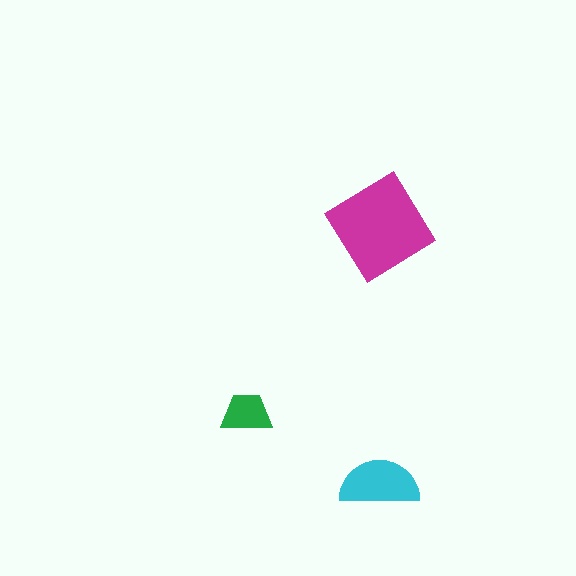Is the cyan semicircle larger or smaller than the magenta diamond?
Smaller.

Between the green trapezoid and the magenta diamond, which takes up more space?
The magenta diamond.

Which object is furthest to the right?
The magenta diamond is rightmost.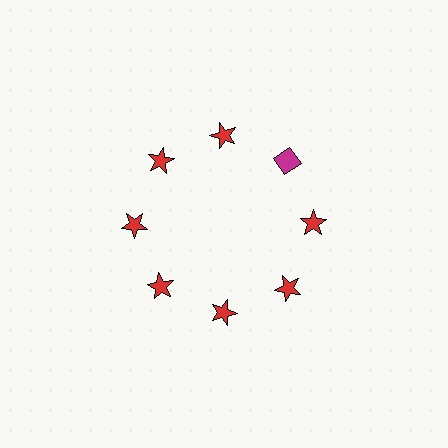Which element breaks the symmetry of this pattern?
The magenta diamond at roughly the 2 o'clock position breaks the symmetry. All other shapes are red stars.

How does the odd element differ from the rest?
It differs in both color (magenta instead of red) and shape (diamond instead of star).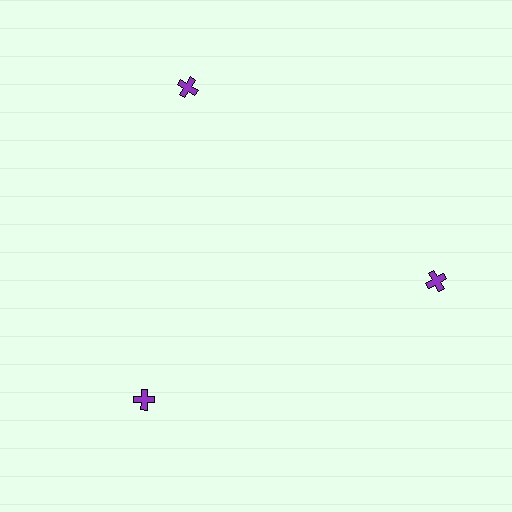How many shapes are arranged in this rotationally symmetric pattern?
There are 3 shapes, arranged in 3 groups of 1.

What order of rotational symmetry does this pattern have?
This pattern has 3-fold rotational symmetry.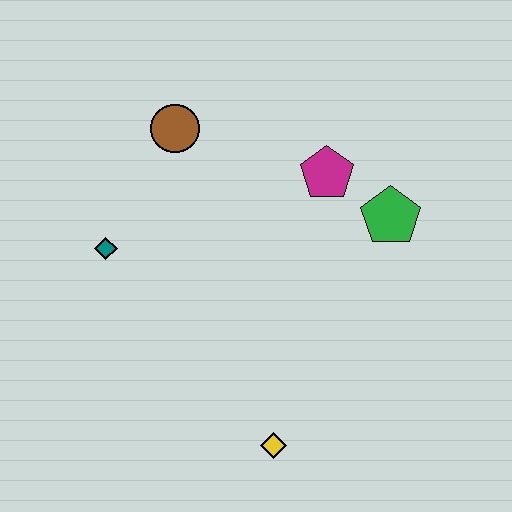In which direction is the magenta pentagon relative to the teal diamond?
The magenta pentagon is to the right of the teal diamond.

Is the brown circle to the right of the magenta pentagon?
No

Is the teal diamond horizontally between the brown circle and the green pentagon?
No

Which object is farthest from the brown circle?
The yellow diamond is farthest from the brown circle.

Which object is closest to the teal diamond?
The brown circle is closest to the teal diamond.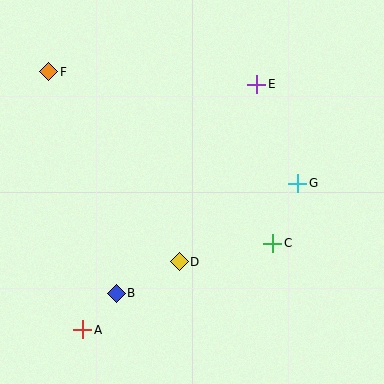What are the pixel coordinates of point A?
Point A is at (83, 330).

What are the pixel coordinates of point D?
Point D is at (179, 262).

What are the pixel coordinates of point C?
Point C is at (273, 243).